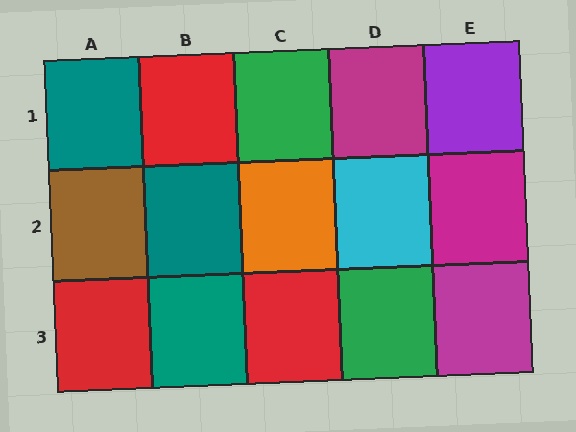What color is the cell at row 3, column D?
Green.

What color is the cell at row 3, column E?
Magenta.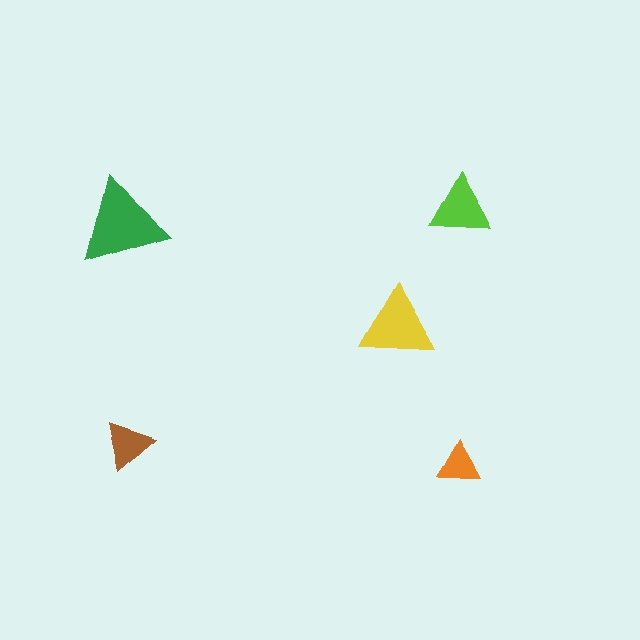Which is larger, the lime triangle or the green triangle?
The green one.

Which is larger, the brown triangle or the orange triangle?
The brown one.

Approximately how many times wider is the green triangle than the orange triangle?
About 2 times wider.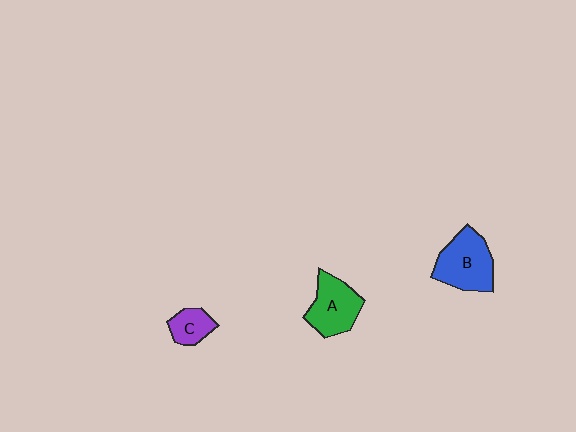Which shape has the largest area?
Shape B (blue).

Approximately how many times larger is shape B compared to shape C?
Approximately 2.2 times.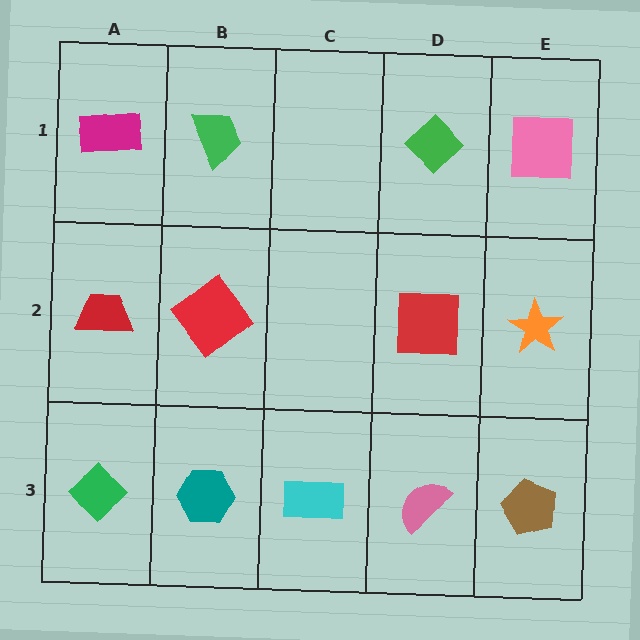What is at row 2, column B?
A red diamond.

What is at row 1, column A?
A magenta rectangle.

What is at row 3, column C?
A cyan rectangle.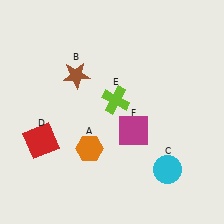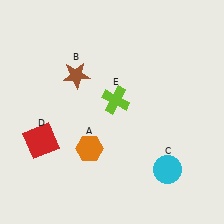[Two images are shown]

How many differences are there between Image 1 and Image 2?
There is 1 difference between the two images.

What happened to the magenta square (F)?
The magenta square (F) was removed in Image 2. It was in the bottom-right area of Image 1.